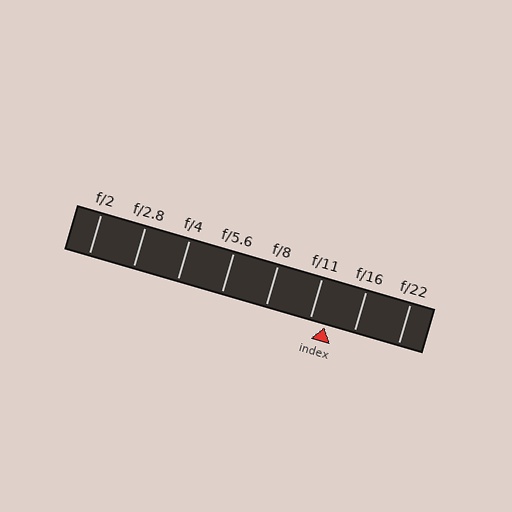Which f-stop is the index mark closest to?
The index mark is closest to f/11.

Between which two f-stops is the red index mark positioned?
The index mark is between f/11 and f/16.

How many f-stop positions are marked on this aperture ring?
There are 8 f-stop positions marked.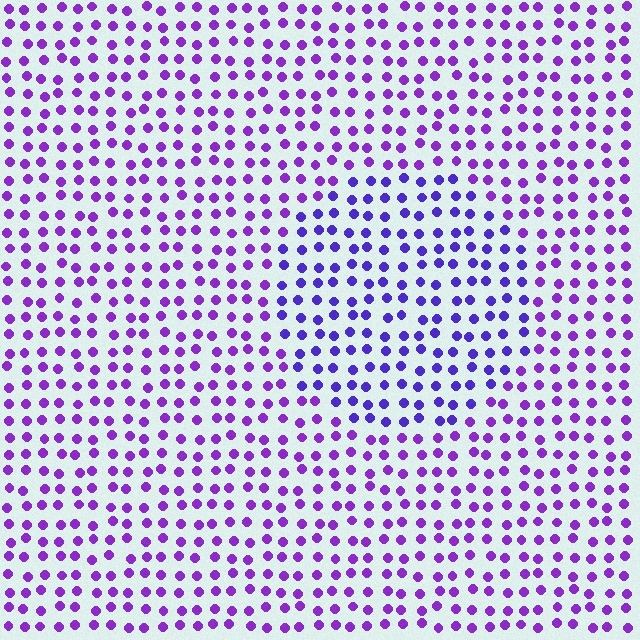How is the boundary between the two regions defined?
The boundary is defined purely by a slight shift in hue (about 25 degrees). Spacing, size, and orientation are identical on both sides.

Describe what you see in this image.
The image is filled with small purple elements in a uniform arrangement. A circle-shaped region is visible where the elements are tinted to a slightly different hue, forming a subtle color boundary.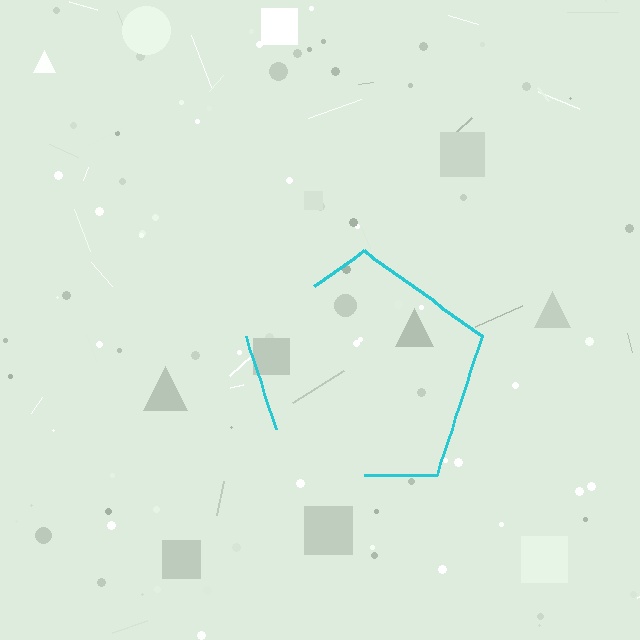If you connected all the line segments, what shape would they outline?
They would outline a pentagon.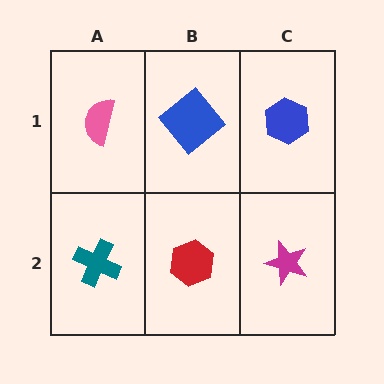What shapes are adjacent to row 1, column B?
A red hexagon (row 2, column B), a pink semicircle (row 1, column A), a blue hexagon (row 1, column C).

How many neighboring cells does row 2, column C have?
2.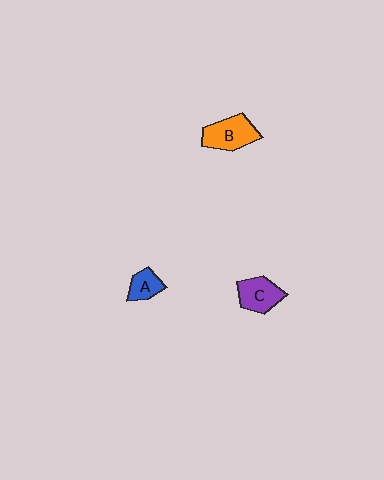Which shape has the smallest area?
Shape A (blue).